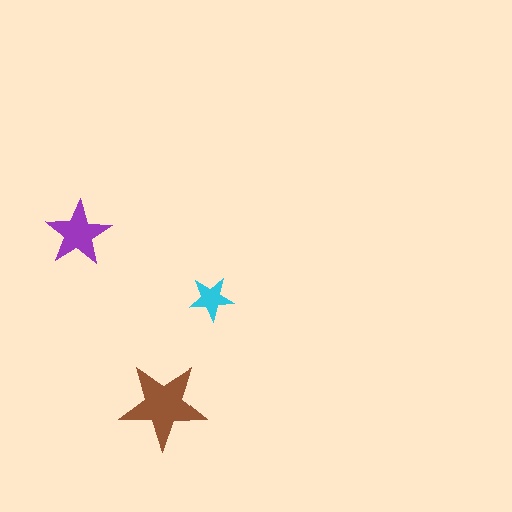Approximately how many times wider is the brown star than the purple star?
About 1.5 times wider.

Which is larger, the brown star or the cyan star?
The brown one.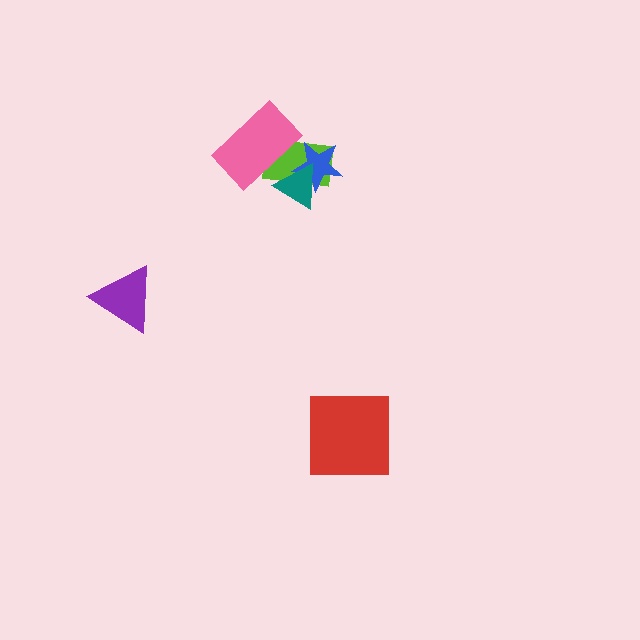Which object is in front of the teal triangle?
The pink rectangle is in front of the teal triangle.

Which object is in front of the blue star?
The teal triangle is in front of the blue star.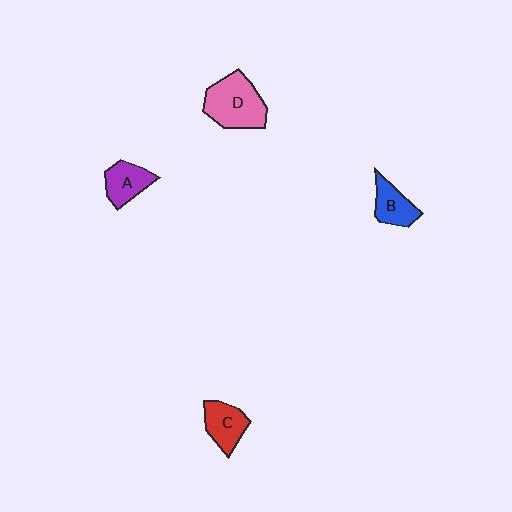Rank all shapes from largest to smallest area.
From largest to smallest: D (pink), C (red), A (purple), B (blue).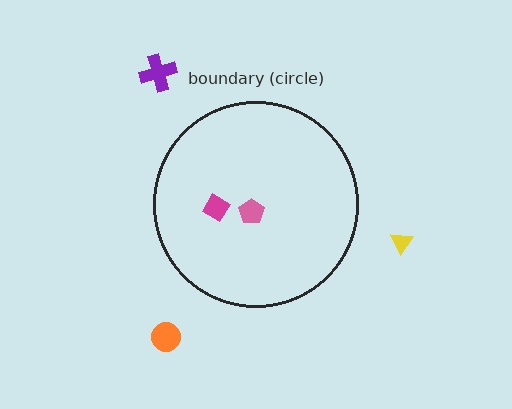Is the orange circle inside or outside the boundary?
Outside.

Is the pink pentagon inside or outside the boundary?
Inside.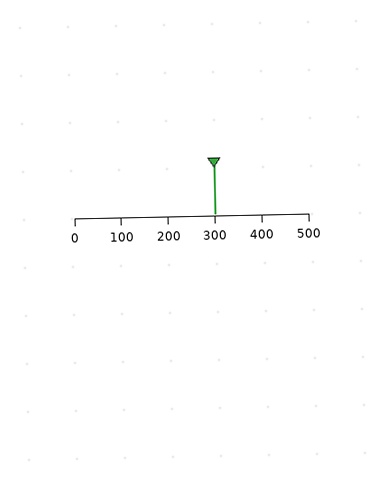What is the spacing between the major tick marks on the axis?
The major ticks are spaced 100 apart.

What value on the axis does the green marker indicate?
The marker indicates approximately 300.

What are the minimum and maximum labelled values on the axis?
The axis runs from 0 to 500.